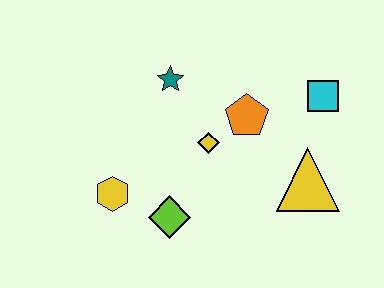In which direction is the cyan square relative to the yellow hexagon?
The cyan square is to the right of the yellow hexagon.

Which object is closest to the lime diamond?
The yellow hexagon is closest to the lime diamond.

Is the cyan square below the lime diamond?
No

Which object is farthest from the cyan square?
The yellow hexagon is farthest from the cyan square.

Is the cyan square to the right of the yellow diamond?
Yes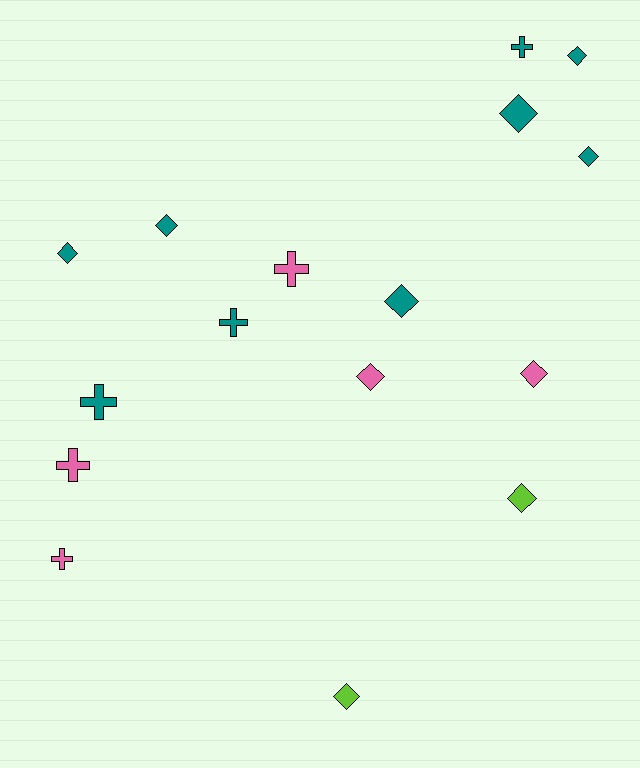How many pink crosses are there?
There are 3 pink crosses.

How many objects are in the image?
There are 16 objects.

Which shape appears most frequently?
Diamond, with 10 objects.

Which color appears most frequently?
Teal, with 9 objects.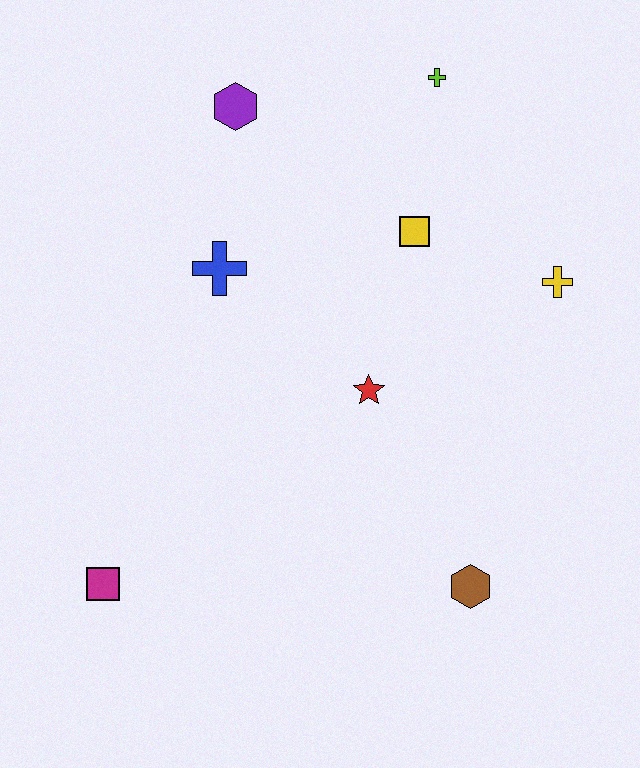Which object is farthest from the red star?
The magenta square is farthest from the red star.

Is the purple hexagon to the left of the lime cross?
Yes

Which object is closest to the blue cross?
The purple hexagon is closest to the blue cross.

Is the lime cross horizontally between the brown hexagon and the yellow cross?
No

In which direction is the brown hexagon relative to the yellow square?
The brown hexagon is below the yellow square.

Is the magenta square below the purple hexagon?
Yes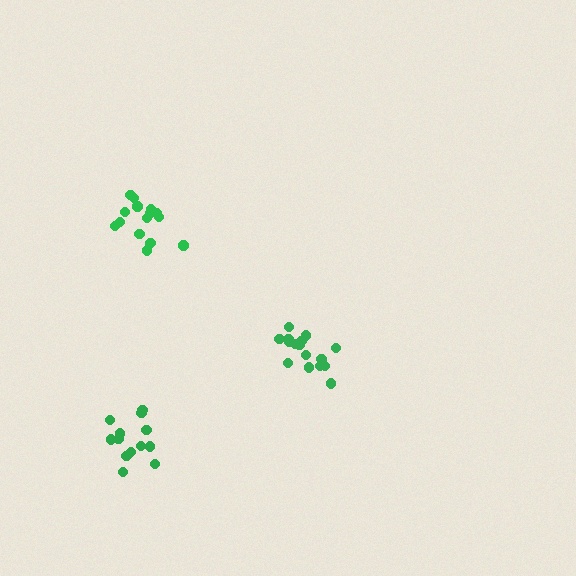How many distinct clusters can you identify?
There are 3 distinct clusters.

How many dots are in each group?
Group 1: 16 dots, Group 2: 15 dots, Group 3: 13 dots (44 total).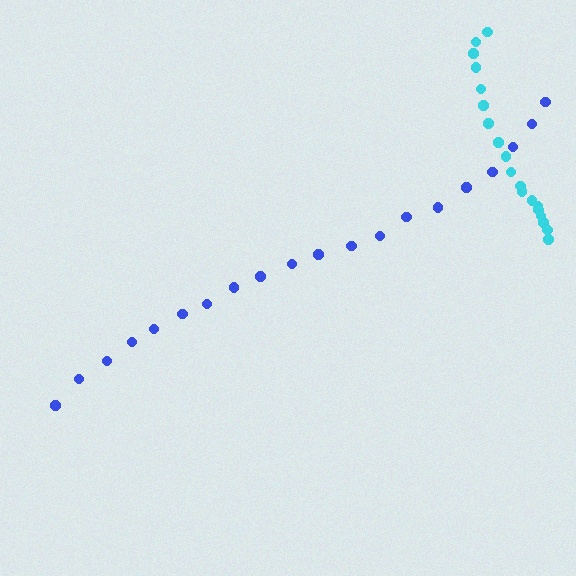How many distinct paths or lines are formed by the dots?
There are 2 distinct paths.